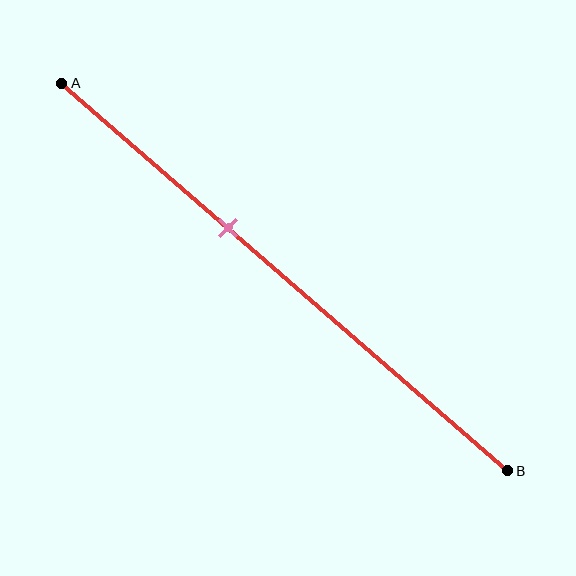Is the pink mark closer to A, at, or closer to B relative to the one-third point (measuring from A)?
The pink mark is closer to point B than the one-third point of segment AB.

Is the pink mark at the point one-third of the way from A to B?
No, the mark is at about 35% from A, not at the 33% one-third point.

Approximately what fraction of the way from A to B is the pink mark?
The pink mark is approximately 35% of the way from A to B.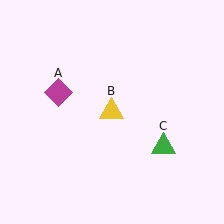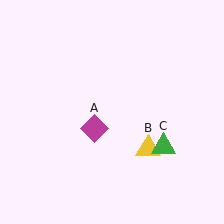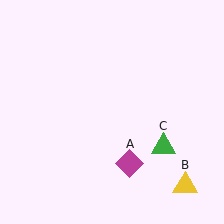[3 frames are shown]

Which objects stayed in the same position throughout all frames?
Green triangle (object C) remained stationary.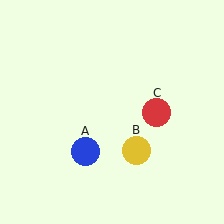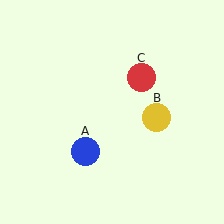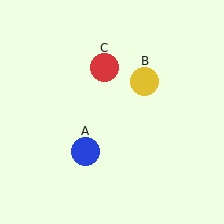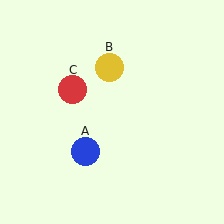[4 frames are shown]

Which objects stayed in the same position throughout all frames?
Blue circle (object A) remained stationary.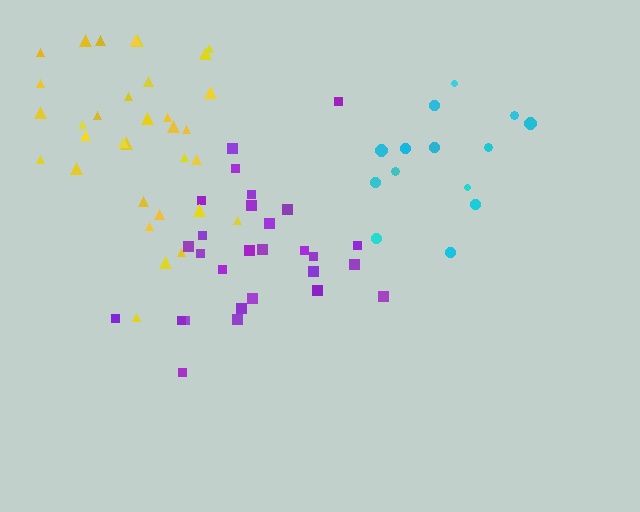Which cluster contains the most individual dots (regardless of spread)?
Yellow (33).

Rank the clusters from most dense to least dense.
yellow, purple, cyan.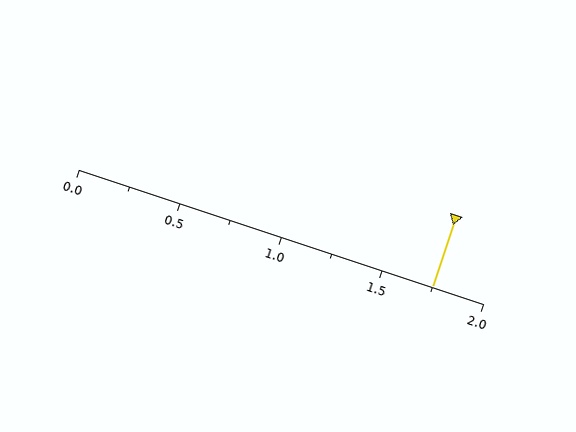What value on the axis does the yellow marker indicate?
The marker indicates approximately 1.75.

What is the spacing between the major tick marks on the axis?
The major ticks are spaced 0.5 apart.